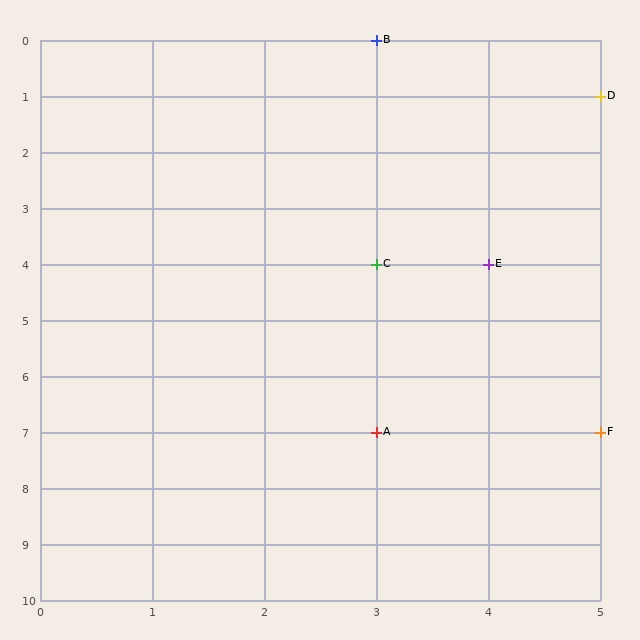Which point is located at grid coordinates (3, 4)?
Point C is at (3, 4).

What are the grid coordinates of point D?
Point D is at grid coordinates (5, 1).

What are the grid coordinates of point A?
Point A is at grid coordinates (3, 7).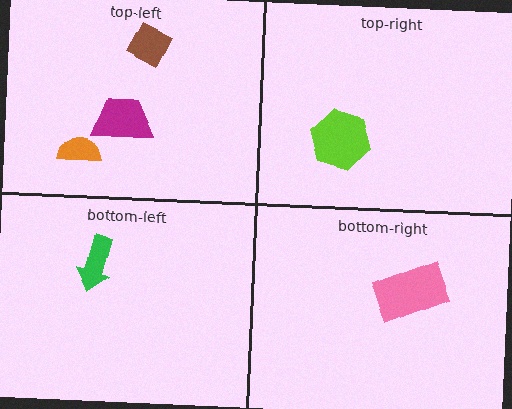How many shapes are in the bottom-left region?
1.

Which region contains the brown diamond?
The top-left region.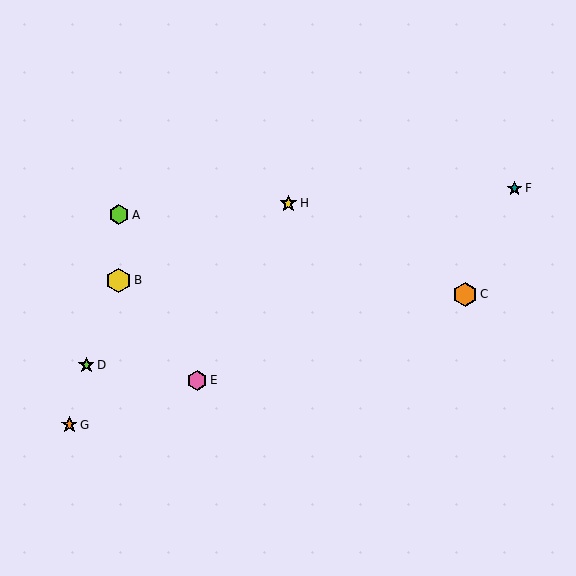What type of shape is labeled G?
Shape G is an orange star.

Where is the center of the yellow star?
The center of the yellow star is at (288, 203).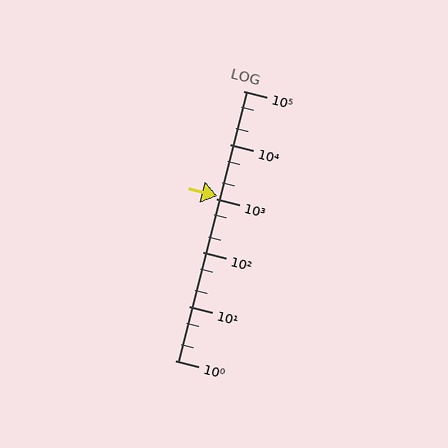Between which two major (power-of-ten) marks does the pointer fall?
The pointer is between 1000 and 10000.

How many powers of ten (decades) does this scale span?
The scale spans 5 decades, from 1 to 100000.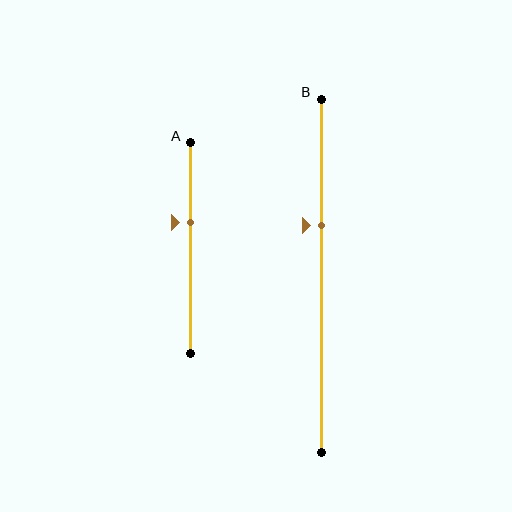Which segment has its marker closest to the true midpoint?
Segment A has its marker closest to the true midpoint.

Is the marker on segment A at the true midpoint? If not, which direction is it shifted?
No, the marker on segment A is shifted upward by about 12% of the segment length.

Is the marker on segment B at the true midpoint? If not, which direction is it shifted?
No, the marker on segment B is shifted upward by about 14% of the segment length.